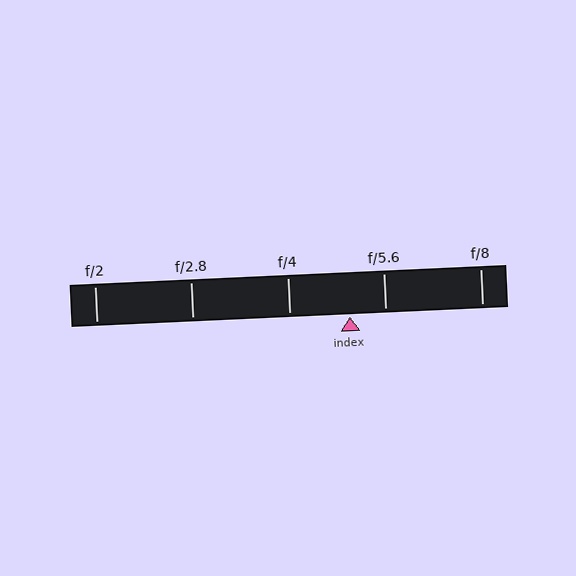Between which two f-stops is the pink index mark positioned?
The index mark is between f/4 and f/5.6.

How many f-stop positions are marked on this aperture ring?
There are 5 f-stop positions marked.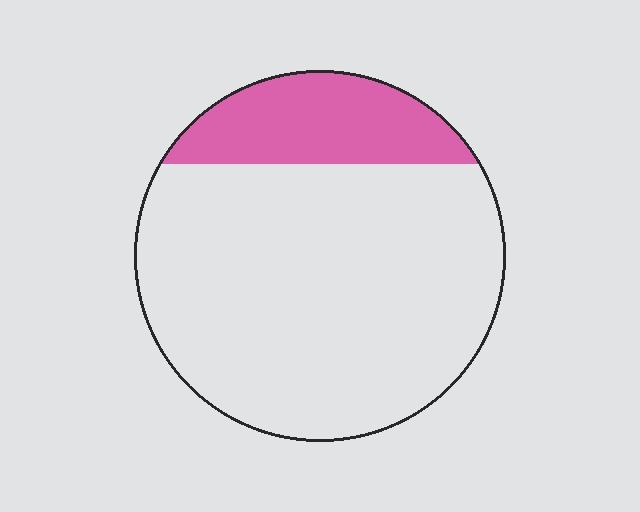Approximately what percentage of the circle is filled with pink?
Approximately 20%.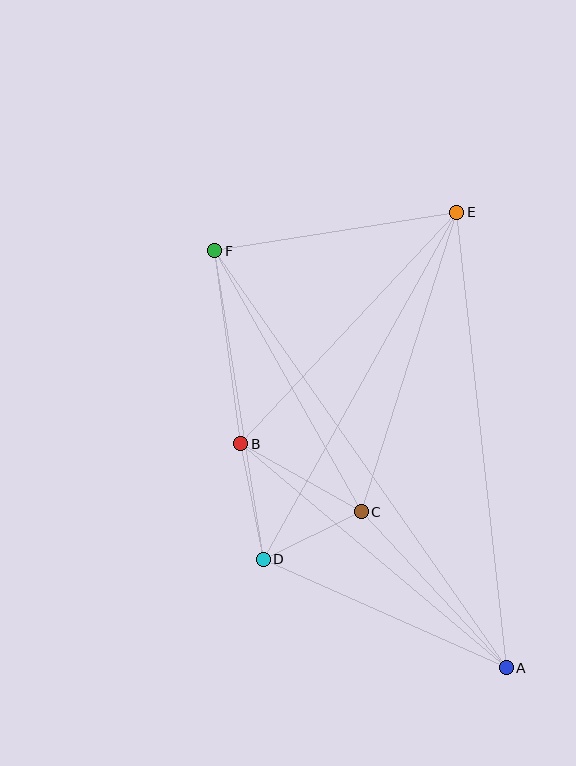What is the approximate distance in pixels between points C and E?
The distance between C and E is approximately 315 pixels.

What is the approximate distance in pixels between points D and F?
The distance between D and F is approximately 312 pixels.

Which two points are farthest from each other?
Points A and F are farthest from each other.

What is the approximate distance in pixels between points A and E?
The distance between A and E is approximately 458 pixels.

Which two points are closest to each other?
Points C and D are closest to each other.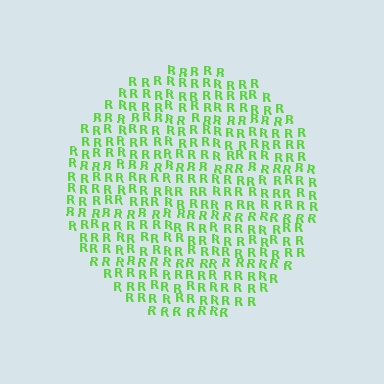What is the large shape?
The large shape is a circle.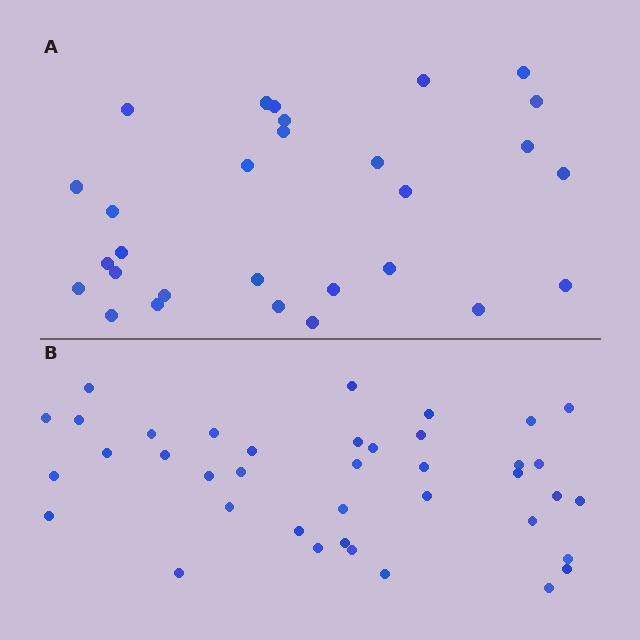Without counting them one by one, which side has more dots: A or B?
Region B (the bottom region) has more dots.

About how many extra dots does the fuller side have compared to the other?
Region B has roughly 10 or so more dots than region A.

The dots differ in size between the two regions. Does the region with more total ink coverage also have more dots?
No. Region A has more total ink coverage because its dots are larger, but region B actually contains more individual dots. Total area can be misleading — the number of items is what matters here.